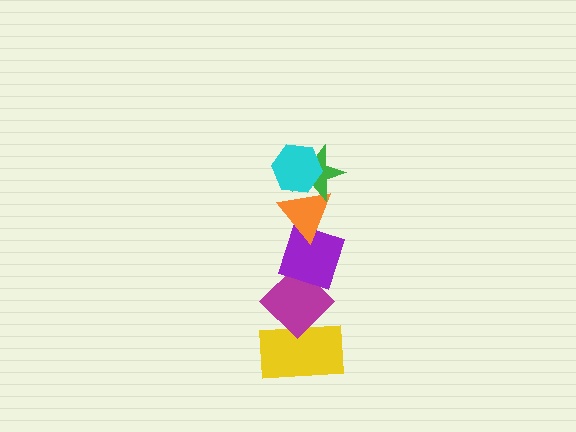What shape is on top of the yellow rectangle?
The magenta diamond is on top of the yellow rectangle.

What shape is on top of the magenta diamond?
The purple diamond is on top of the magenta diamond.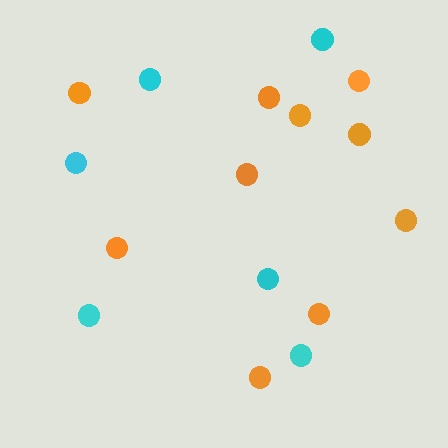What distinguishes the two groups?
There are 2 groups: one group of cyan circles (6) and one group of orange circles (10).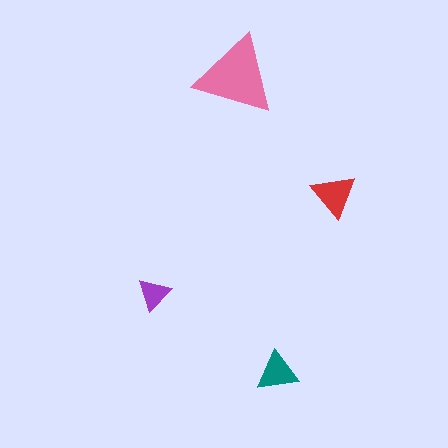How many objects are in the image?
There are 4 objects in the image.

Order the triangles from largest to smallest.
the pink one, the red one, the teal one, the purple one.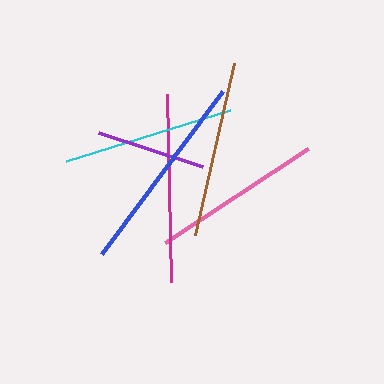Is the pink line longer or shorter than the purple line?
The pink line is longer than the purple line.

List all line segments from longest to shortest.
From longest to shortest: blue, magenta, brown, cyan, pink, purple.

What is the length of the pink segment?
The pink segment is approximately 171 pixels long.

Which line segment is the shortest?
The purple line is the shortest at approximately 109 pixels.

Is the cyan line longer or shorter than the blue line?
The blue line is longer than the cyan line.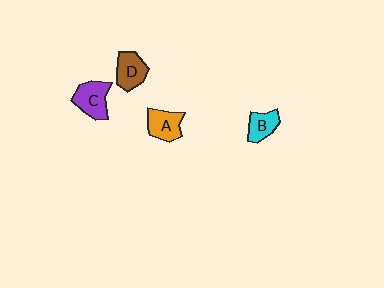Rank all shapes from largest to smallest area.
From largest to smallest: C (purple), D (brown), A (orange), B (cyan).